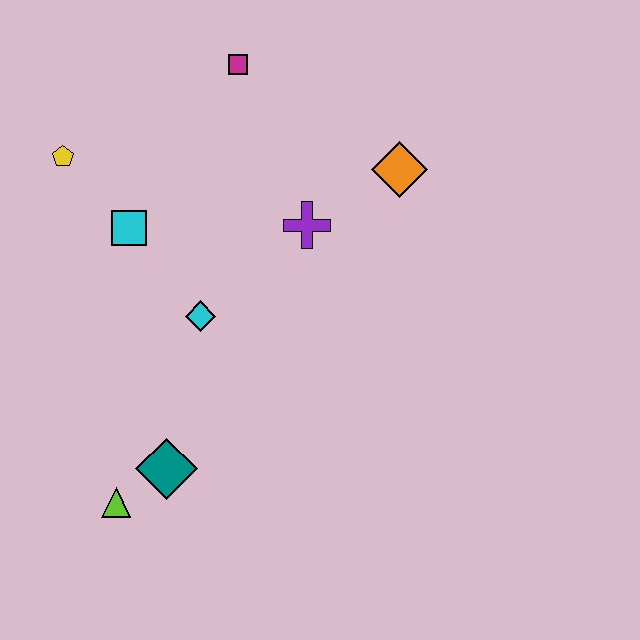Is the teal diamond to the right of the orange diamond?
No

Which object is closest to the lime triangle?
The teal diamond is closest to the lime triangle.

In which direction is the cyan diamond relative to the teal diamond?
The cyan diamond is above the teal diamond.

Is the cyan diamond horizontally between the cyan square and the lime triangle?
No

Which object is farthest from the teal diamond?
The magenta square is farthest from the teal diamond.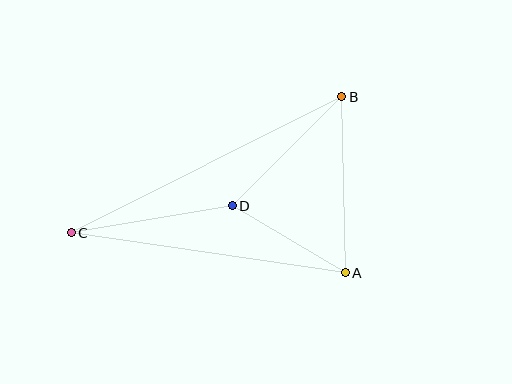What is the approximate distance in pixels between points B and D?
The distance between B and D is approximately 154 pixels.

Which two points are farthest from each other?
Points B and C are farthest from each other.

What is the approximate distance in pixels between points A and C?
The distance between A and C is approximately 277 pixels.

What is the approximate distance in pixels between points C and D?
The distance between C and D is approximately 163 pixels.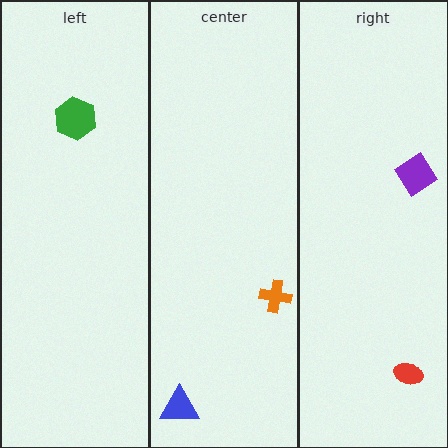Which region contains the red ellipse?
The right region.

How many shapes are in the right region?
2.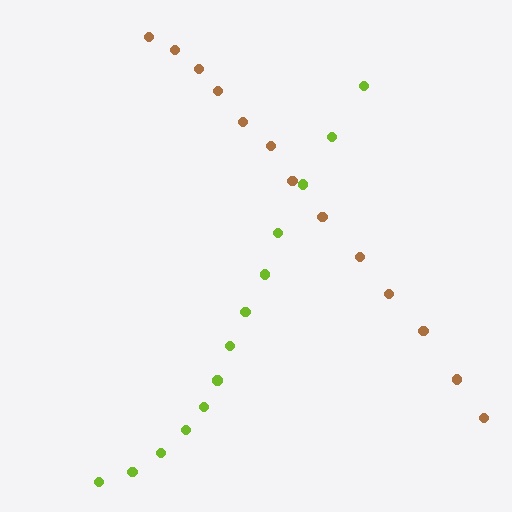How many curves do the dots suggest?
There are 2 distinct paths.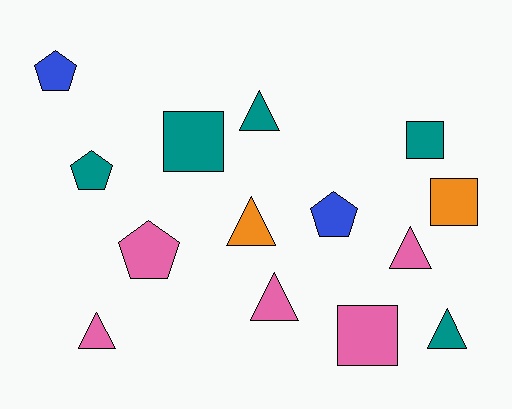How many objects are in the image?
There are 14 objects.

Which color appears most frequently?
Pink, with 5 objects.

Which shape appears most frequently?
Triangle, with 6 objects.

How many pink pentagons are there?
There is 1 pink pentagon.